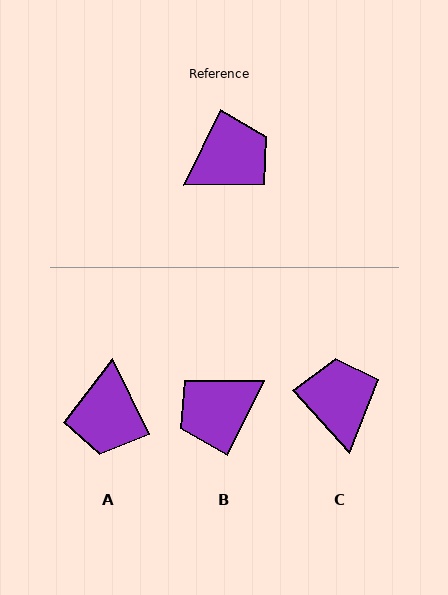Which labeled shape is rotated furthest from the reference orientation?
B, about 179 degrees away.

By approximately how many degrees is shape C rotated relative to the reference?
Approximately 67 degrees counter-clockwise.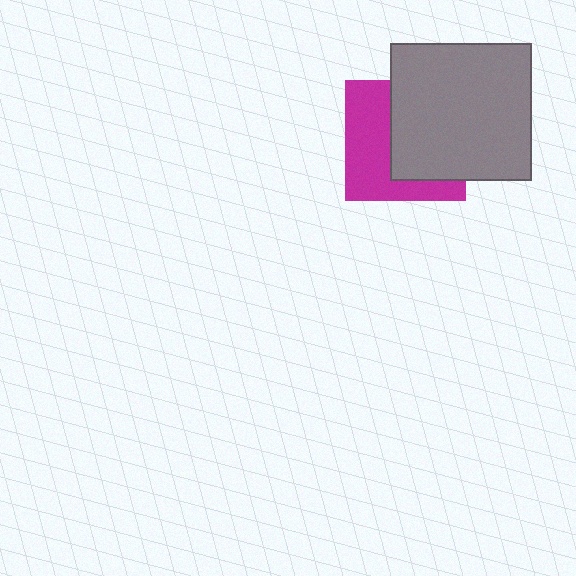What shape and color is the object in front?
The object in front is a gray rectangle.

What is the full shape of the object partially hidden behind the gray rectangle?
The partially hidden object is a magenta square.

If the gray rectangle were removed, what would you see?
You would see the complete magenta square.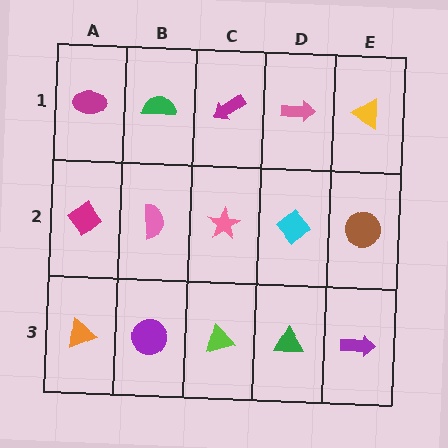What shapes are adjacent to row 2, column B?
A green semicircle (row 1, column B), a purple circle (row 3, column B), a magenta diamond (row 2, column A), a pink star (row 2, column C).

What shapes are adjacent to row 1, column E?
A brown circle (row 2, column E), a pink arrow (row 1, column D).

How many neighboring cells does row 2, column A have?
3.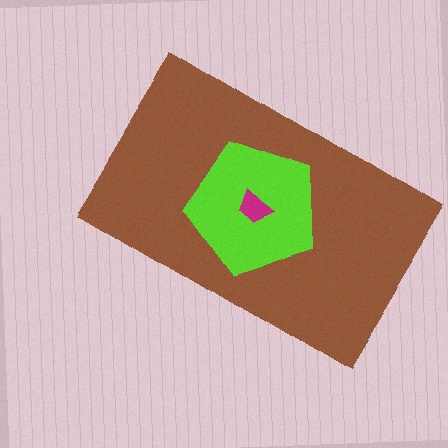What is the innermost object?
The magenta trapezoid.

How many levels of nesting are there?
3.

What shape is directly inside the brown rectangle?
The lime pentagon.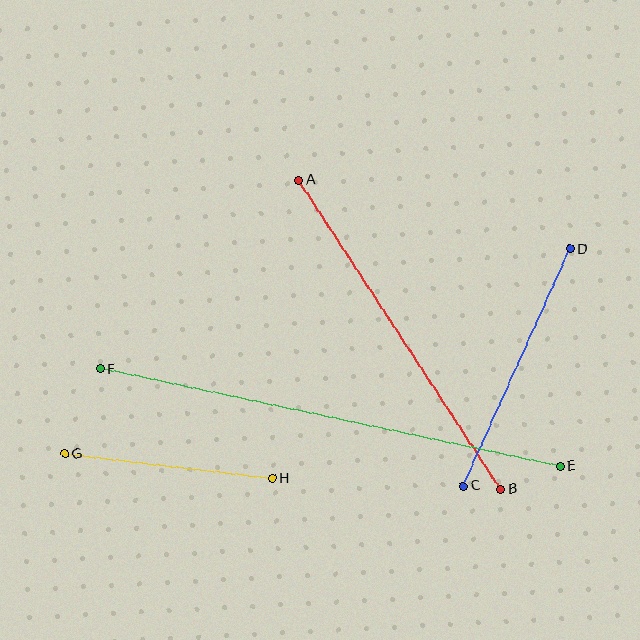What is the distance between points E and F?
The distance is approximately 470 pixels.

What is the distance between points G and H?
The distance is approximately 209 pixels.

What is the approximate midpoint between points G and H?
The midpoint is at approximately (168, 466) pixels.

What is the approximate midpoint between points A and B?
The midpoint is at approximately (400, 335) pixels.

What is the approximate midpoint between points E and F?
The midpoint is at approximately (330, 418) pixels.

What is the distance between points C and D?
The distance is approximately 260 pixels.